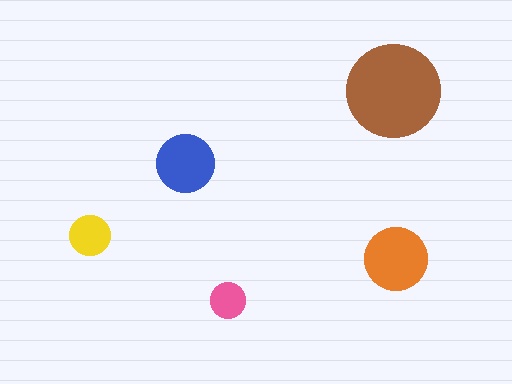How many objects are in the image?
There are 5 objects in the image.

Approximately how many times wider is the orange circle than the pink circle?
About 2 times wider.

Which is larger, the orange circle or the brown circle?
The brown one.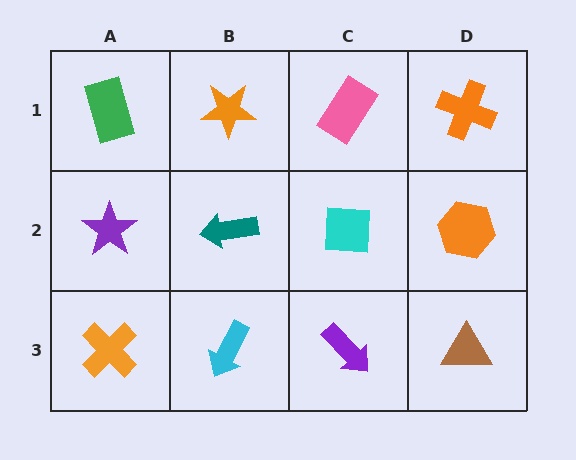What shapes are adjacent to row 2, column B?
An orange star (row 1, column B), a cyan arrow (row 3, column B), a purple star (row 2, column A), a cyan square (row 2, column C).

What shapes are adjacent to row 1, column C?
A cyan square (row 2, column C), an orange star (row 1, column B), an orange cross (row 1, column D).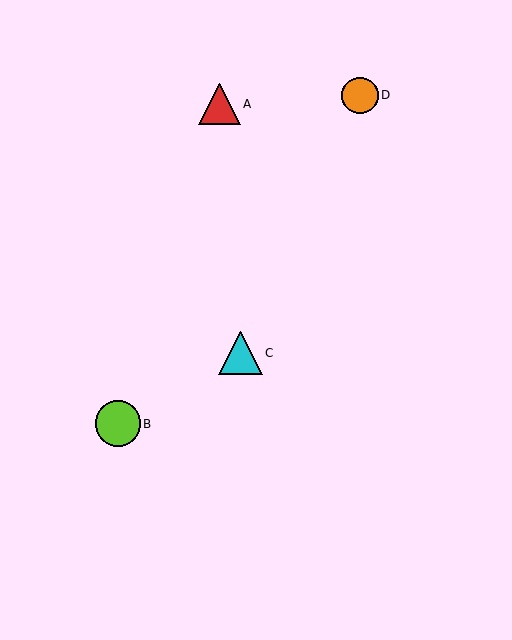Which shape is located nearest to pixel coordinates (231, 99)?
The red triangle (labeled A) at (219, 104) is nearest to that location.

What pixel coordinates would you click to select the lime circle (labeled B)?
Click at (118, 424) to select the lime circle B.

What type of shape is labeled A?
Shape A is a red triangle.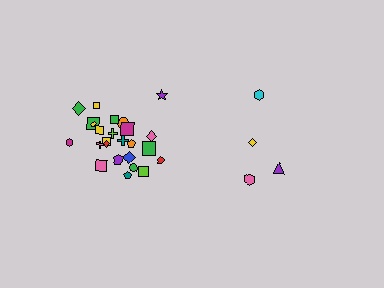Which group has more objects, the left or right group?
The left group.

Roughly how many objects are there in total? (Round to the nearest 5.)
Roughly 30 objects in total.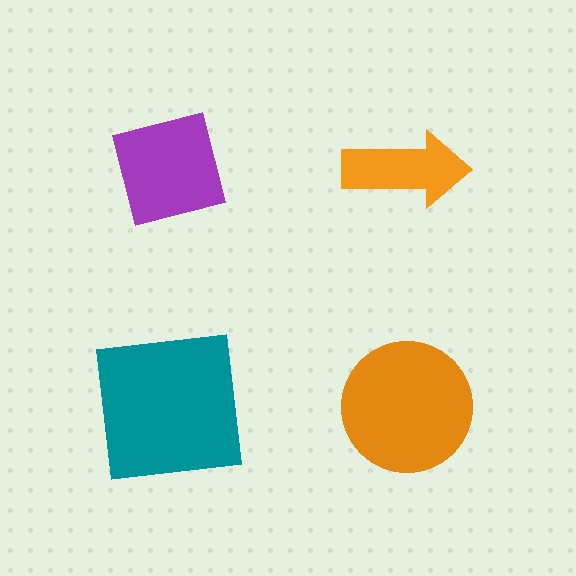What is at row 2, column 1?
A teal square.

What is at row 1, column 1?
A purple square.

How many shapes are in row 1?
2 shapes.